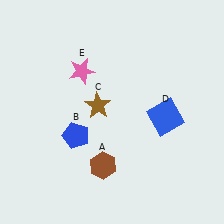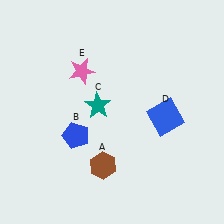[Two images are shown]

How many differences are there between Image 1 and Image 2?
There is 1 difference between the two images.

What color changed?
The star (C) changed from brown in Image 1 to teal in Image 2.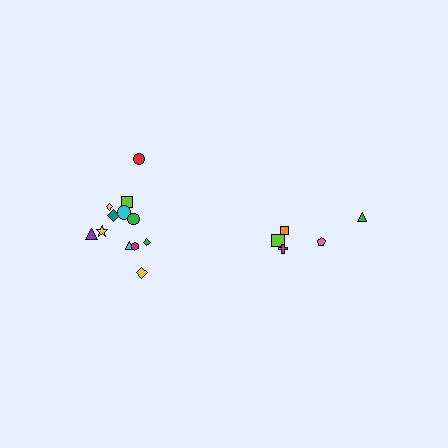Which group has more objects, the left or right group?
The left group.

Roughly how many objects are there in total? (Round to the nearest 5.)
Roughly 15 objects in total.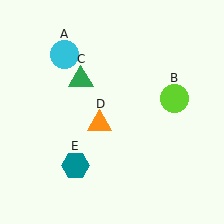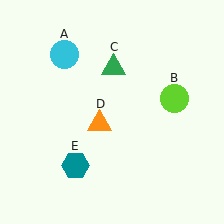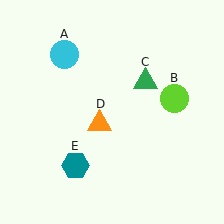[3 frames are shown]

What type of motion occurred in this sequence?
The green triangle (object C) rotated clockwise around the center of the scene.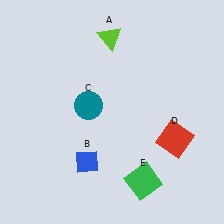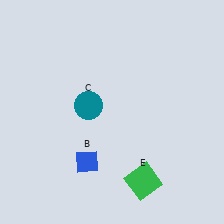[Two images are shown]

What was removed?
The red square (D), the lime triangle (A) were removed in Image 2.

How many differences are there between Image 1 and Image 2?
There are 2 differences between the two images.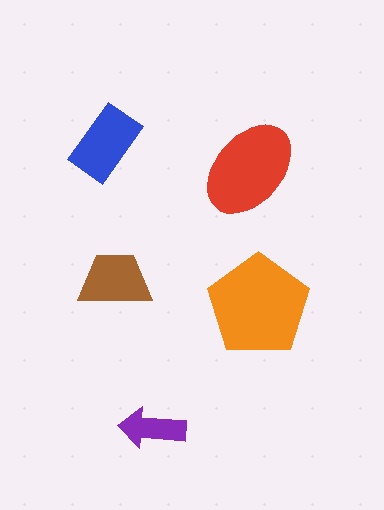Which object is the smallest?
The purple arrow.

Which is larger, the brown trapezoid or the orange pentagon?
The orange pentagon.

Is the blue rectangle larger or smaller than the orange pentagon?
Smaller.